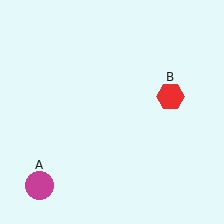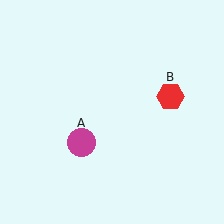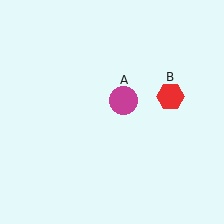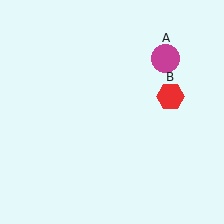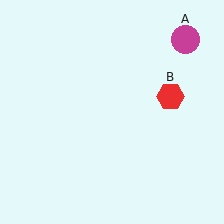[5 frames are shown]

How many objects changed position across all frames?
1 object changed position: magenta circle (object A).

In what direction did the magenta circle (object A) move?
The magenta circle (object A) moved up and to the right.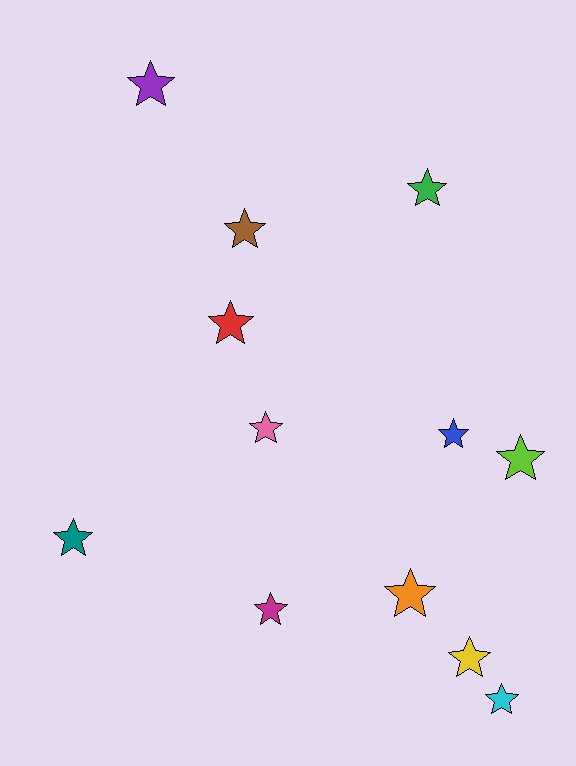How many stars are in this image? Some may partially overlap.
There are 12 stars.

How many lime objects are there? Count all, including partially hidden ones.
There is 1 lime object.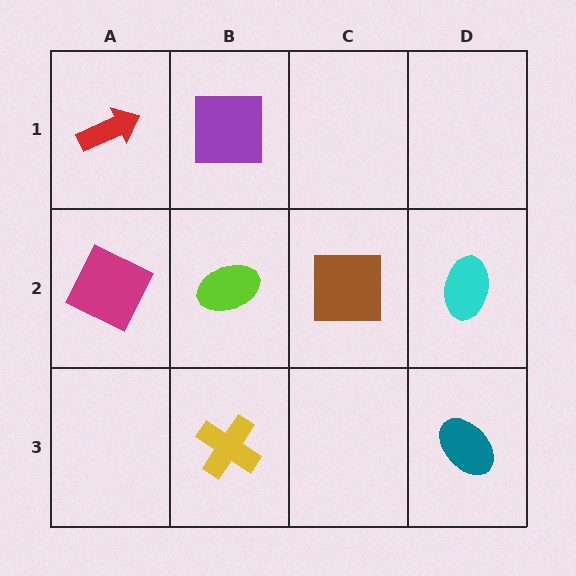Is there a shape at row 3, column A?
No, that cell is empty.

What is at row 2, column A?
A magenta square.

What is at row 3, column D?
A teal ellipse.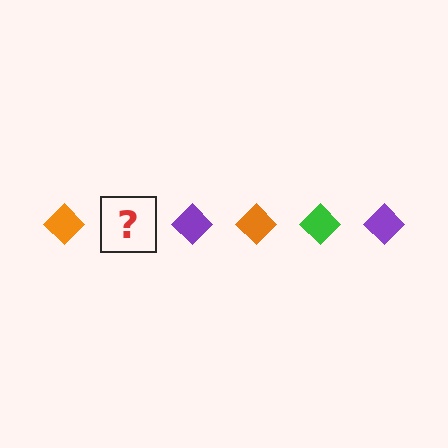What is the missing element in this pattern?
The missing element is a green diamond.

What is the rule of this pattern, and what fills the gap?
The rule is that the pattern cycles through orange, green, purple diamonds. The gap should be filled with a green diamond.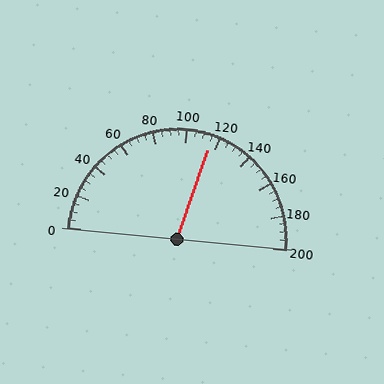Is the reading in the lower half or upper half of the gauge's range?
The reading is in the upper half of the range (0 to 200).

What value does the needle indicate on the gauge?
The needle indicates approximately 115.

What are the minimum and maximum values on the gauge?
The gauge ranges from 0 to 200.